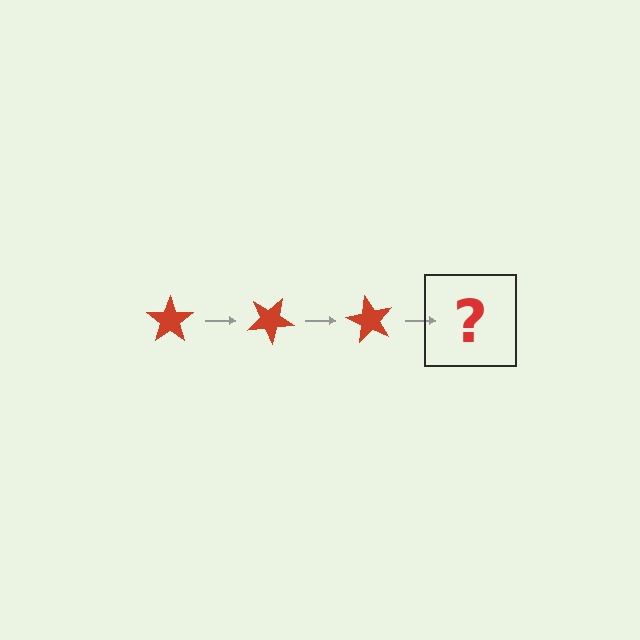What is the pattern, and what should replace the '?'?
The pattern is that the star rotates 30 degrees each step. The '?' should be a red star rotated 90 degrees.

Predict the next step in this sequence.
The next step is a red star rotated 90 degrees.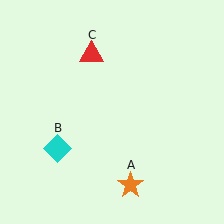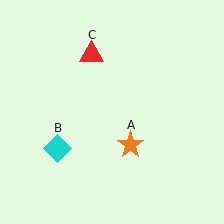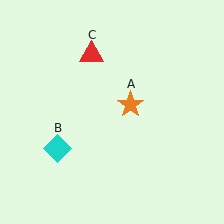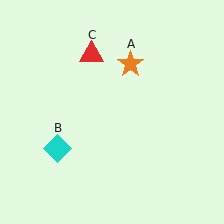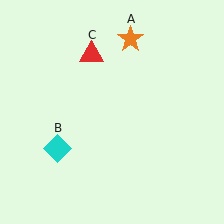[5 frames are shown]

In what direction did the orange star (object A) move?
The orange star (object A) moved up.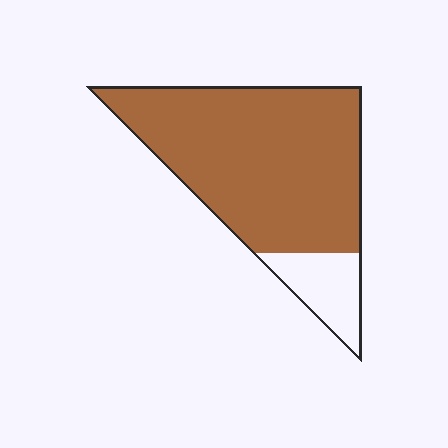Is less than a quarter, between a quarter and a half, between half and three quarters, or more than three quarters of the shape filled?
More than three quarters.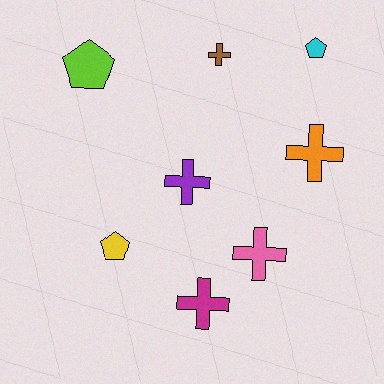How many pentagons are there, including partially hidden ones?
There are 3 pentagons.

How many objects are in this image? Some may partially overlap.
There are 8 objects.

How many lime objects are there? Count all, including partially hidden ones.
There is 1 lime object.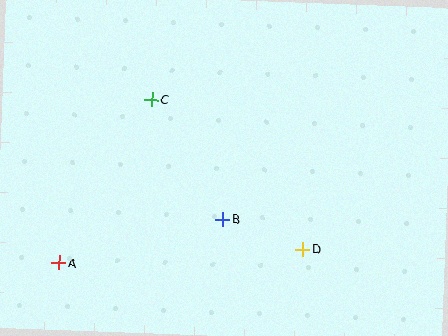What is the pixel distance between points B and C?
The distance between B and C is 139 pixels.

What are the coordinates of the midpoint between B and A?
The midpoint between B and A is at (141, 241).